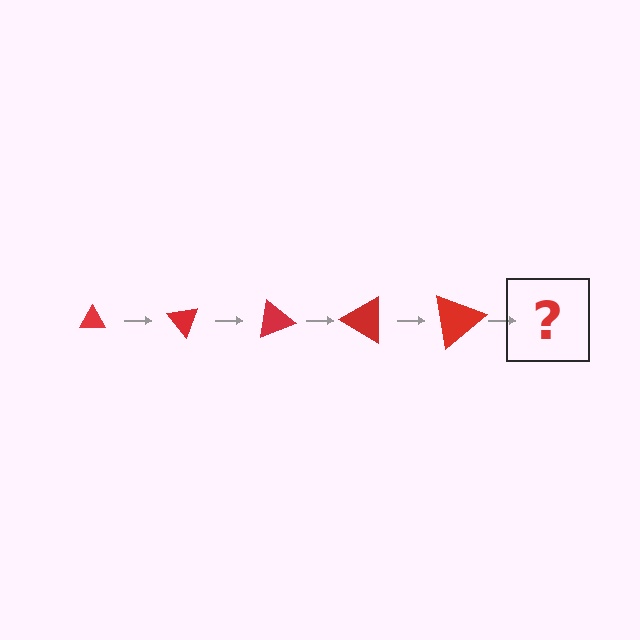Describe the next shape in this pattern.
It should be a triangle, larger than the previous one and rotated 250 degrees from the start.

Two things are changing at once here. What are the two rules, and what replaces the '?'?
The two rules are that the triangle grows larger each step and it rotates 50 degrees each step. The '?' should be a triangle, larger than the previous one and rotated 250 degrees from the start.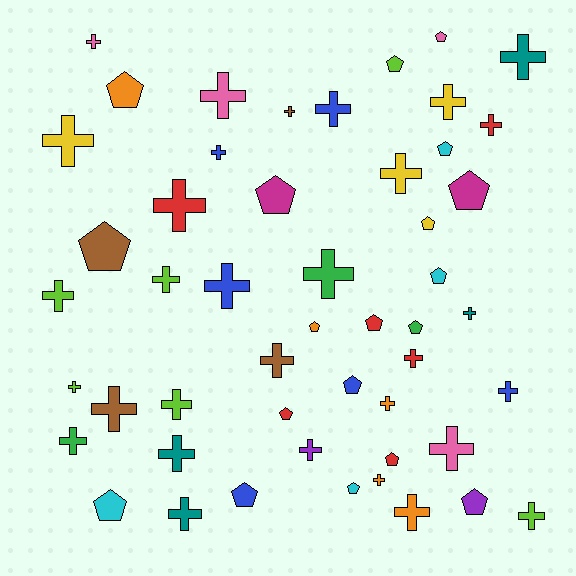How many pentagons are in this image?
There are 19 pentagons.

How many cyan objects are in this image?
There are 4 cyan objects.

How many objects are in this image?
There are 50 objects.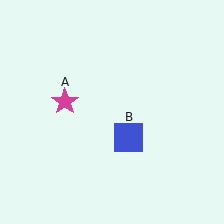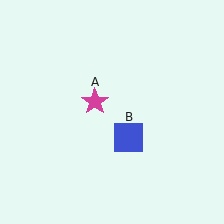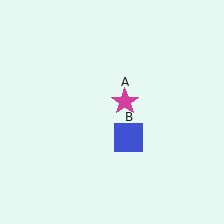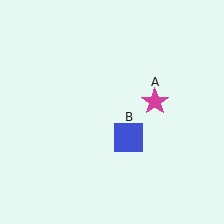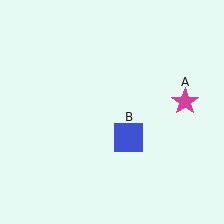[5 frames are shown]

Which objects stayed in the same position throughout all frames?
Blue square (object B) remained stationary.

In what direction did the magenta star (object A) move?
The magenta star (object A) moved right.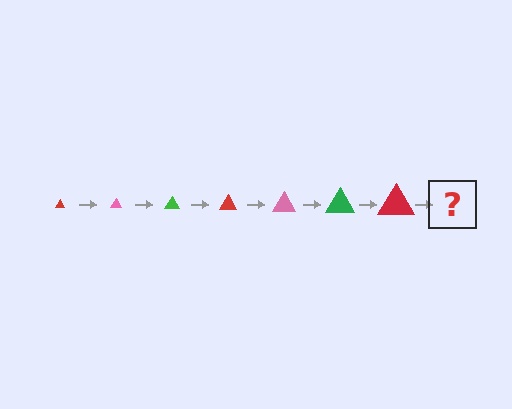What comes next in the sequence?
The next element should be a pink triangle, larger than the previous one.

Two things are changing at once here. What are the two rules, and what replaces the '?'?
The two rules are that the triangle grows larger each step and the color cycles through red, pink, and green. The '?' should be a pink triangle, larger than the previous one.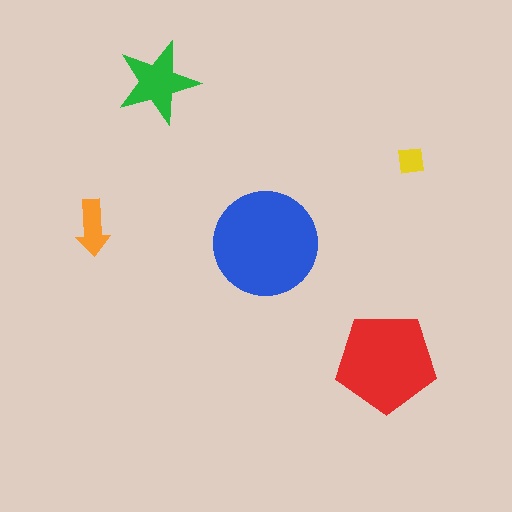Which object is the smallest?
The yellow square.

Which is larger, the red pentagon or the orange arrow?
The red pentagon.